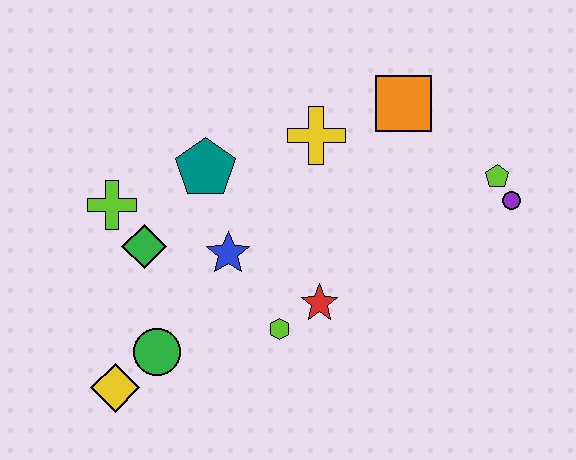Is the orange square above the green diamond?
Yes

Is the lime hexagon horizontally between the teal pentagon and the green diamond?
No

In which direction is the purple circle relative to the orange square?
The purple circle is to the right of the orange square.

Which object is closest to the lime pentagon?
The purple circle is closest to the lime pentagon.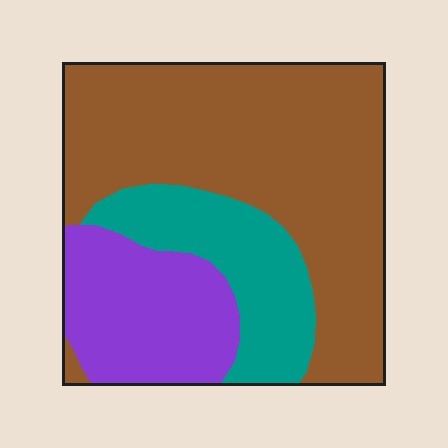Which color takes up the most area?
Brown, at roughly 60%.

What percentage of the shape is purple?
Purple covers roughly 20% of the shape.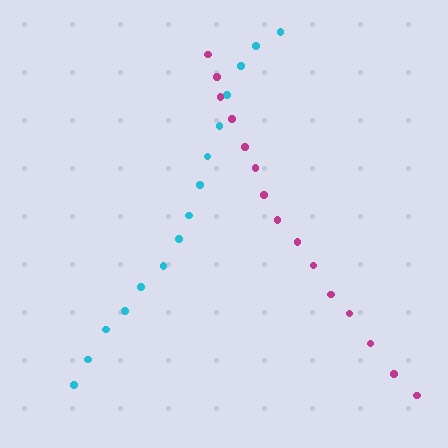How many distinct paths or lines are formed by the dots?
There are 2 distinct paths.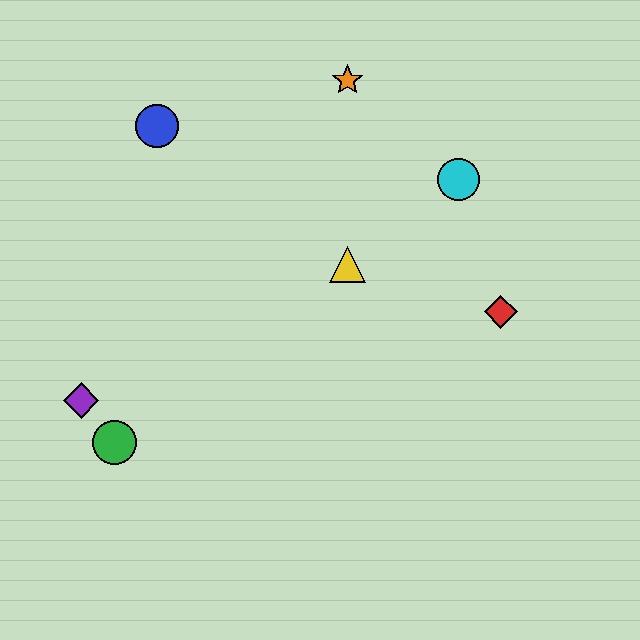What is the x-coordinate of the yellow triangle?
The yellow triangle is at x≈348.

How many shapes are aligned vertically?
2 shapes (the yellow triangle, the orange star) are aligned vertically.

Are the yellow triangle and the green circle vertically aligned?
No, the yellow triangle is at x≈348 and the green circle is at x≈114.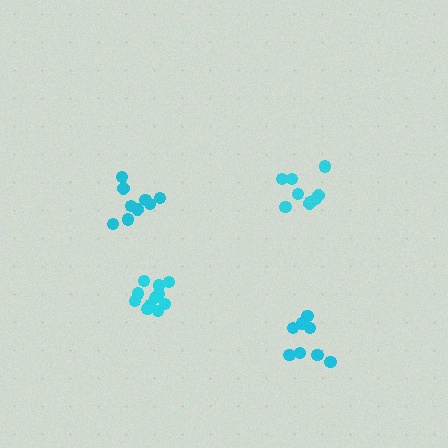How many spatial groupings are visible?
There are 4 spatial groupings.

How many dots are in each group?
Group 1: 8 dots, Group 2: 13 dots, Group 3: 9 dots, Group 4: 9 dots (39 total).